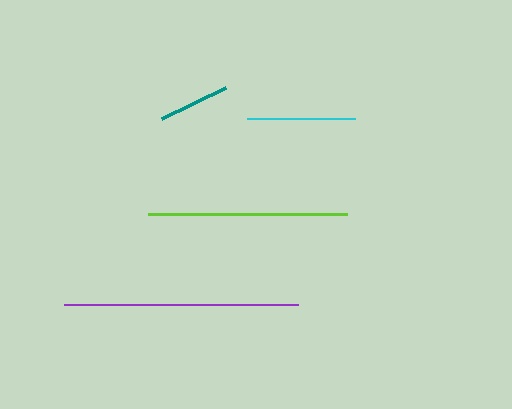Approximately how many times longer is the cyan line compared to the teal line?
The cyan line is approximately 1.5 times the length of the teal line.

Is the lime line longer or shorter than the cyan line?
The lime line is longer than the cyan line.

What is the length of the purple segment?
The purple segment is approximately 235 pixels long.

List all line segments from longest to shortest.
From longest to shortest: purple, lime, cyan, teal.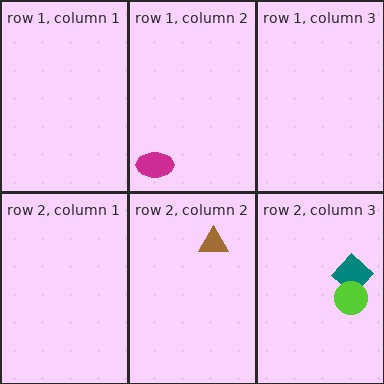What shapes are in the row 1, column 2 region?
The magenta ellipse.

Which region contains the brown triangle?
The row 2, column 2 region.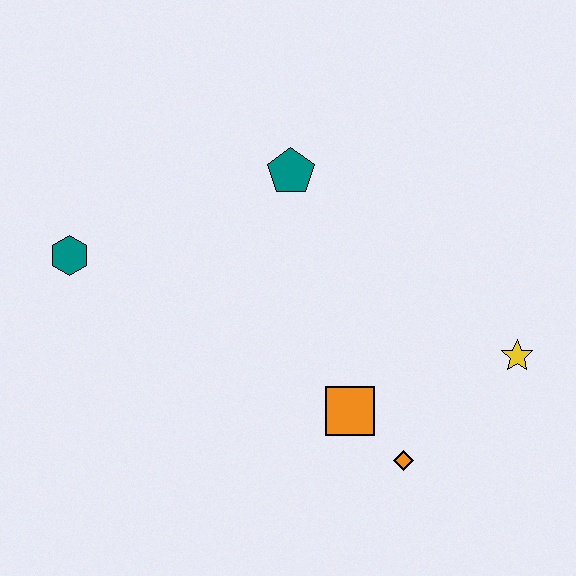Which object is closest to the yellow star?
The orange diamond is closest to the yellow star.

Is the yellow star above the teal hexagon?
No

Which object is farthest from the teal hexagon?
The yellow star is farthest from the teal hexagon.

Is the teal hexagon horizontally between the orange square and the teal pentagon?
No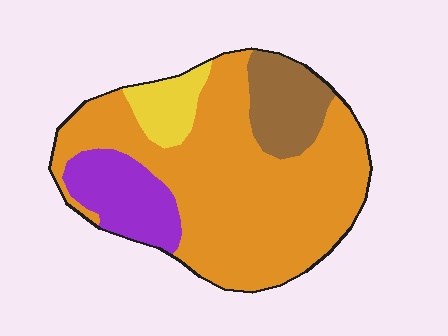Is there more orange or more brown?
Orange.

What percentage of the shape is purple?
Purple takes up about one eighth (1/8) of the shape.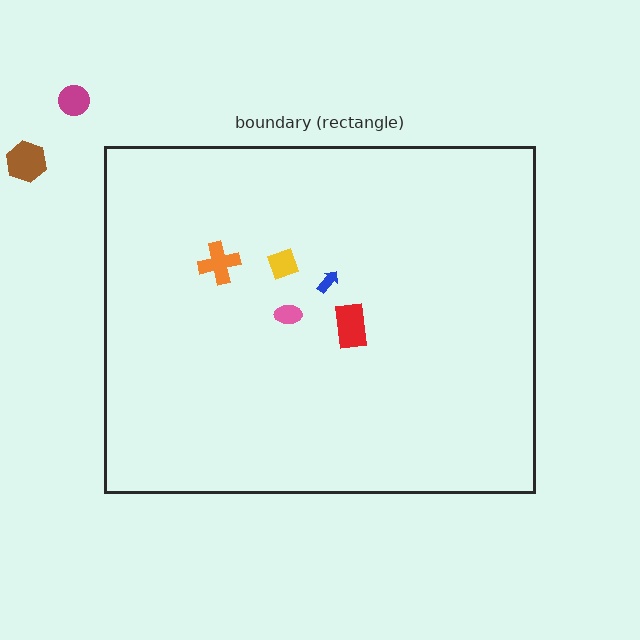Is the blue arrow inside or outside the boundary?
Inside.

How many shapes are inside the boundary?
5 inside, 2 outside.